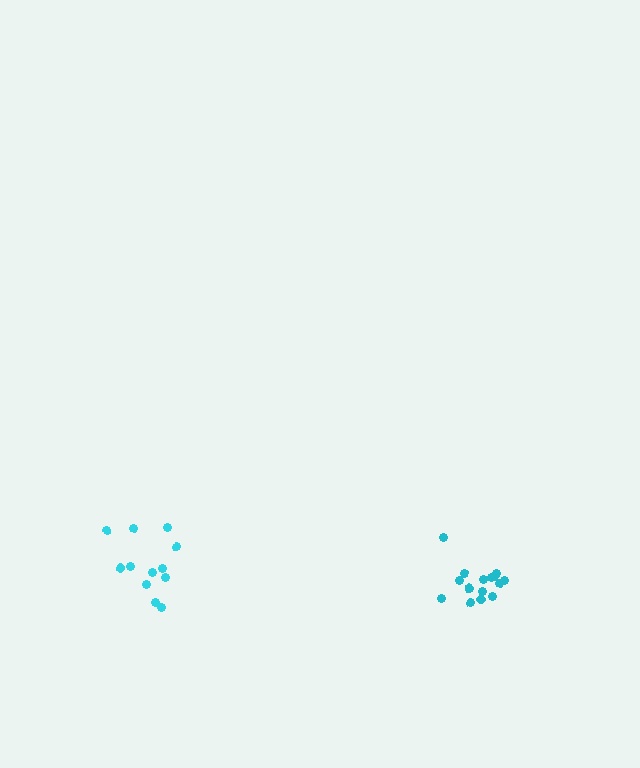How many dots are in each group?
Group 1: 12 dots, Group 2: 16 dots (28 total).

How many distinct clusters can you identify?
There are 2 distinct clusters.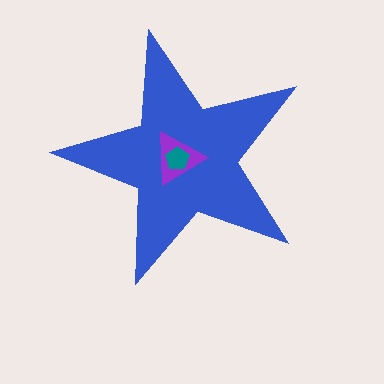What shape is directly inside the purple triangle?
The teal pentagon.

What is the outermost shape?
The blue star.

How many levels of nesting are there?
3.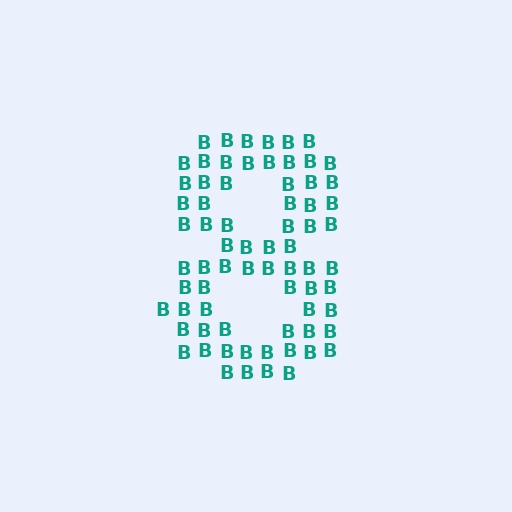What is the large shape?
The large shape is the digit 8.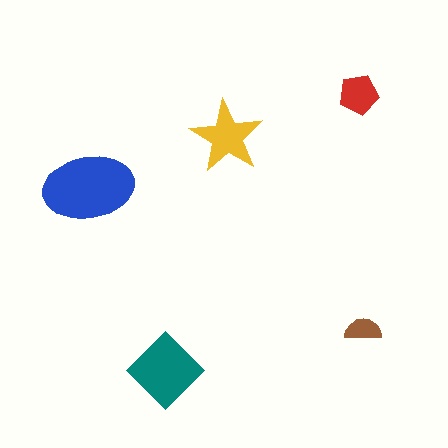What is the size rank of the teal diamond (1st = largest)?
2nd.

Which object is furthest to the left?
The blue ellipse is leftmost.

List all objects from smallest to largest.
The brown semicircle, the red pentagon, the yellow star, the teal diamond, the blue ellipse.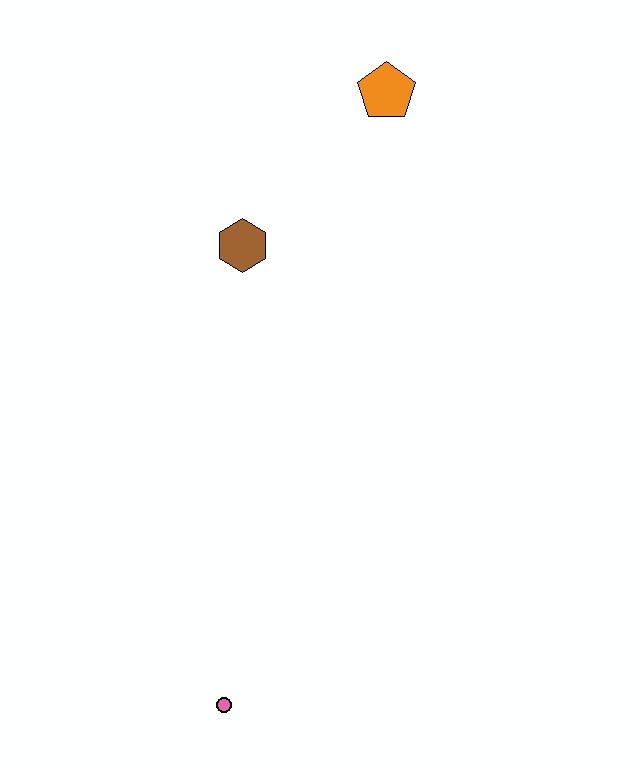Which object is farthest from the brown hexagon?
The pink circle is farthest from the brown hexagon.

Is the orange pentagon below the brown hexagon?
No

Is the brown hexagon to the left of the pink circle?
No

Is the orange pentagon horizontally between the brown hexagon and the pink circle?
No